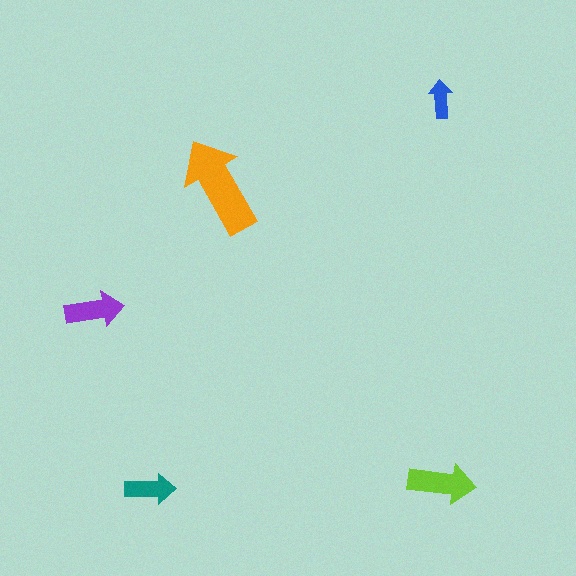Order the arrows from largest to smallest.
the orange one, the lime one, the purple one, the teal one, the blue one.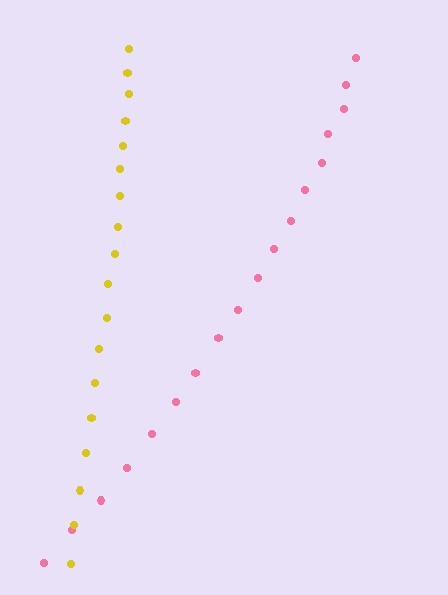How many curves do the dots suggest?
There are 2 distinct paths.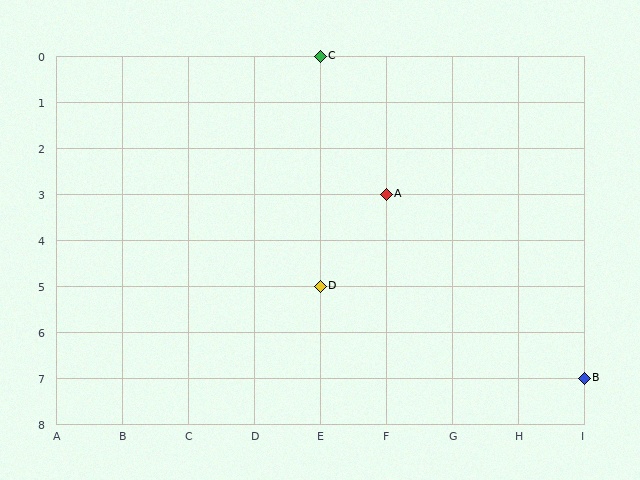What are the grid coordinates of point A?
Point A is at grid coordinates (F, 3).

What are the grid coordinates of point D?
Point D is at grid coordinates (E, 5).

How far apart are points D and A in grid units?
Points D and A are 1 column and 2 rows apart (about 2.2 grid units diagonally).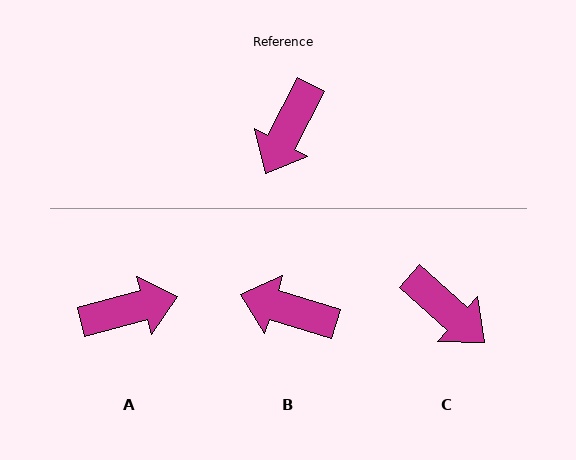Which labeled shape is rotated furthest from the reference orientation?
A, about 132 degrees away.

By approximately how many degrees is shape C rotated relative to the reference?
Approximately 75 degrees counter-clockwise.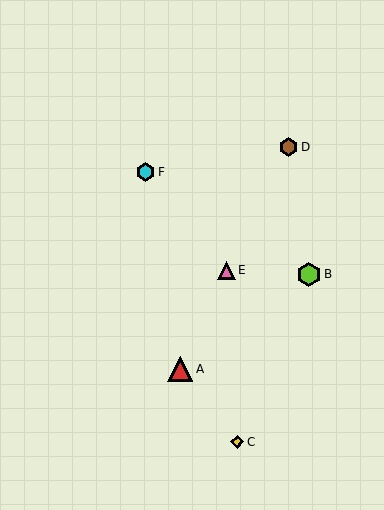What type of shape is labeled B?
Shape B is a lime hexagon.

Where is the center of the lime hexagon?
The center of the lime hexagon is at (309, 274).